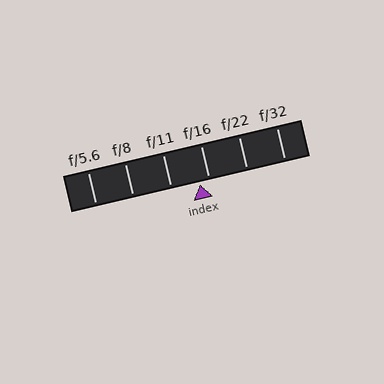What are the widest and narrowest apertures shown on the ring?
The widest aperture shown is f/5.6 and the narrowest is f/32.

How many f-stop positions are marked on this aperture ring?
There are 6 f-stop positions marked.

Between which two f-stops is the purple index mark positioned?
The index mark is between f/11 and f/16.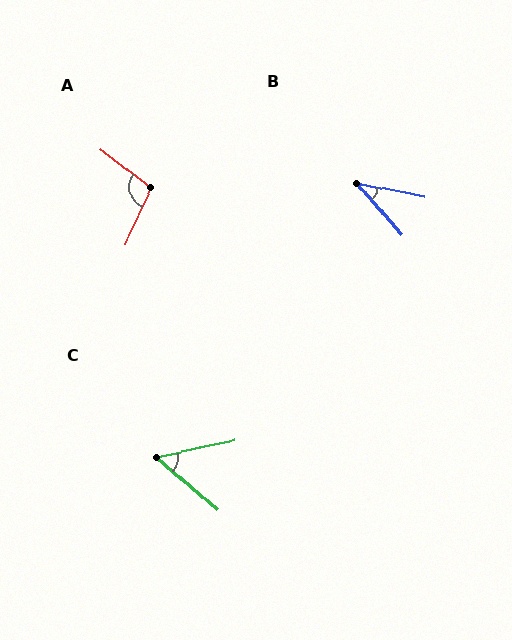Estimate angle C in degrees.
Approximately 53 degrees.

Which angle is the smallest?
B, at approximately 37 degrees.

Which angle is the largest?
A, at approximately 103 degrees.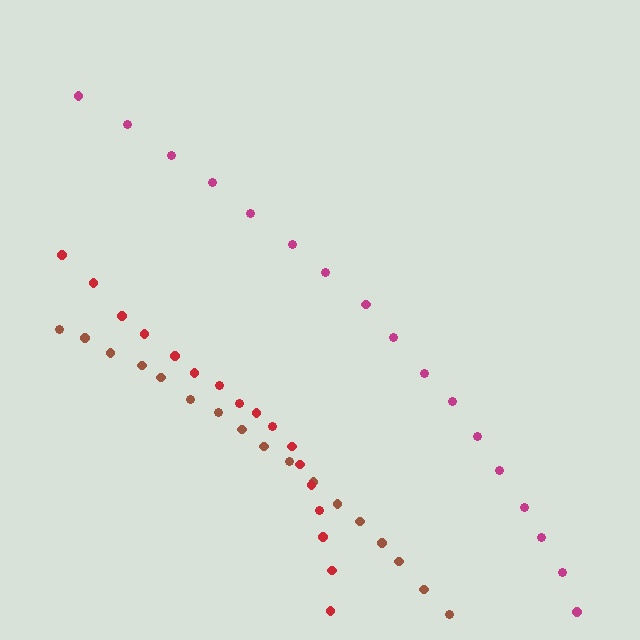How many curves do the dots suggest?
There are 3 distinct paths.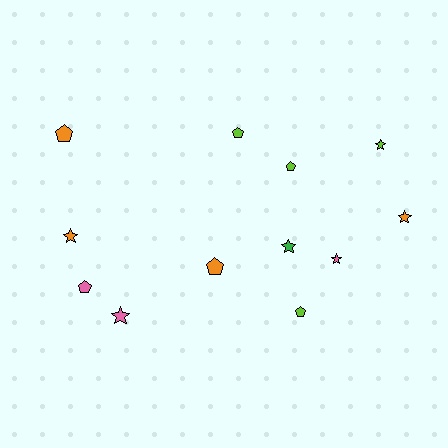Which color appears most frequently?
Orange, with 4 objects.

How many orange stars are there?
There are 2 orange stars.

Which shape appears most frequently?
Pentagon, with 6 objects.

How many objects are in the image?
There are 12 objects.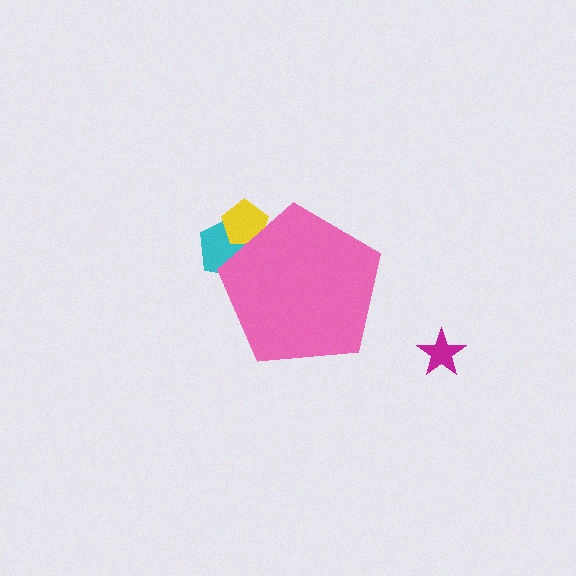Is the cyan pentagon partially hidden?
Yes, the cyan pentagon is partially hidden behind the pink pentagon.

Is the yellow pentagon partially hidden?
Yes, the yellow pentagon is partially hidden behind the pink pentagon.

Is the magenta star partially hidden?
No, the magenta star is fully visible.